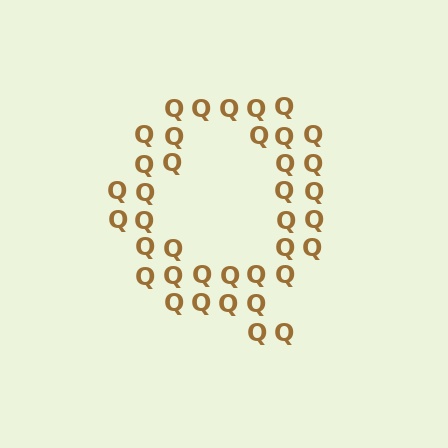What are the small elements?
The small elements are letter Q's.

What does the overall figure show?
The overall figure shows the letter Q.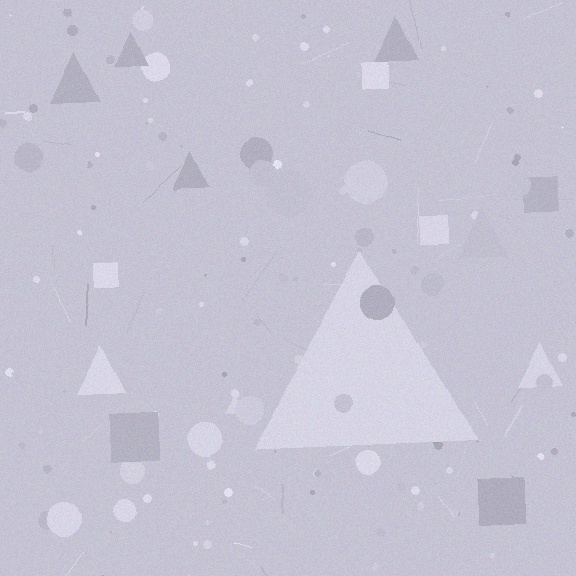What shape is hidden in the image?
A triangle is hidden in the image.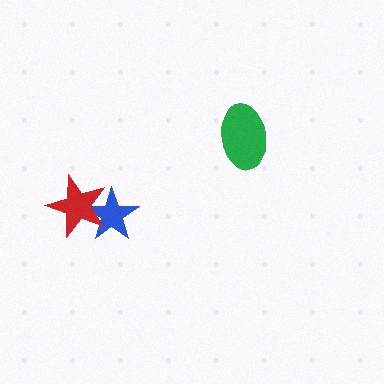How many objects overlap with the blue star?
1 object overlaps with the blue star.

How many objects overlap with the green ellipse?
0 objects overlap with the green ellipse.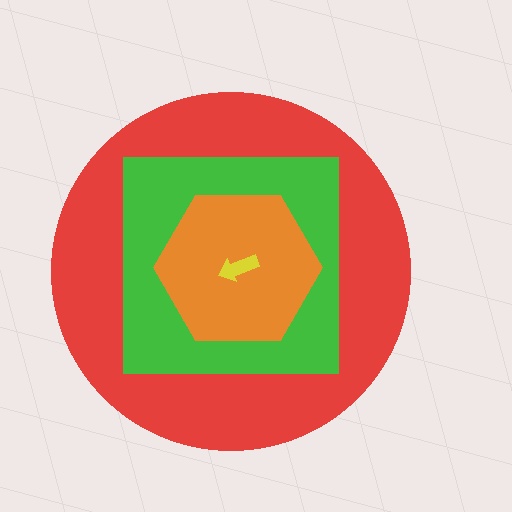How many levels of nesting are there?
4.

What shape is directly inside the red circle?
The green square.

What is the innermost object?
The yellow arrow.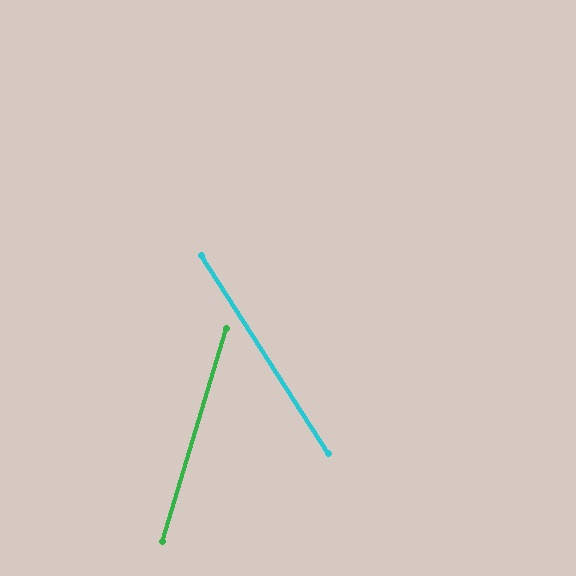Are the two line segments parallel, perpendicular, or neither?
Neither parallel nor perpendicular — they differ by about 49°.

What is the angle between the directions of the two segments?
Approximately 49 degrees.